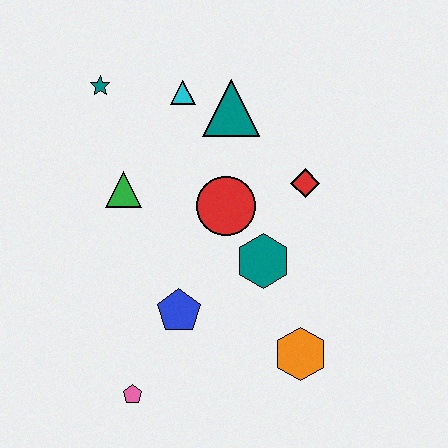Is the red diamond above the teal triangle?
No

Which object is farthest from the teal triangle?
The pink pentagon is farthest from the teal triangle.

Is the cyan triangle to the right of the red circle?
No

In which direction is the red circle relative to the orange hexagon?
The red circle is above the orange hexagon.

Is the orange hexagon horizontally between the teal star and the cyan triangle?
No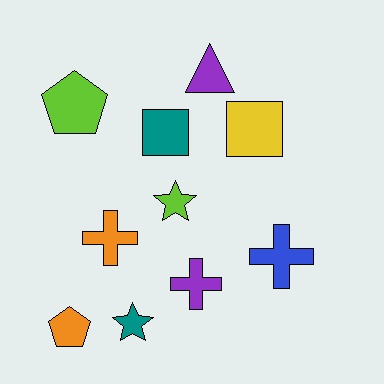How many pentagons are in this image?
There are 2 pentagons.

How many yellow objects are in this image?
There is 1 yellow object.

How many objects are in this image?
There are 10 objects.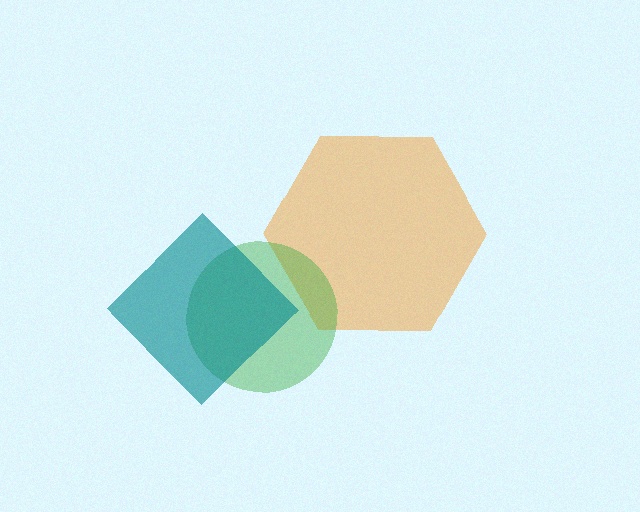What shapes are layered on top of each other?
The layered shapes are: an orange hexagon, a green circle, a teal diamond.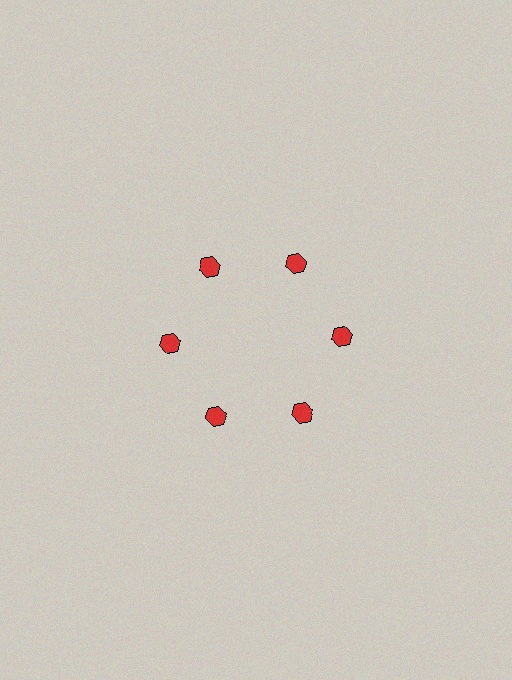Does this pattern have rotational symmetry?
Yes, this pattern has 6-fold rotational symmetry. It looks the same after rotating 60 degrees around the center.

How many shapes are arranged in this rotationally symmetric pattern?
There are 6 shapes, arranged in 6 groups of 1.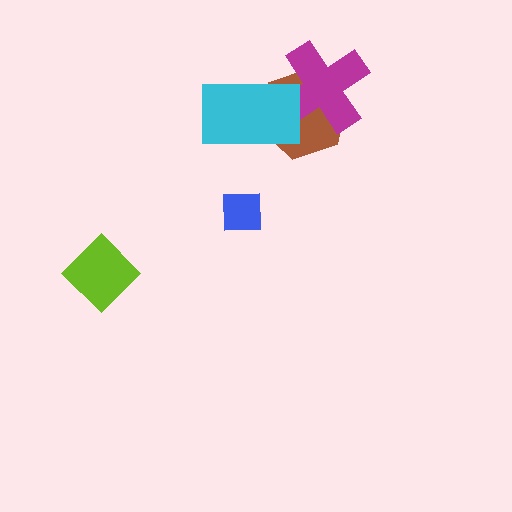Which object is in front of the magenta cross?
The cyan rectangle is in front of the magenta cross.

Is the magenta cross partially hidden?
Yes, it is partially covered by another shape.